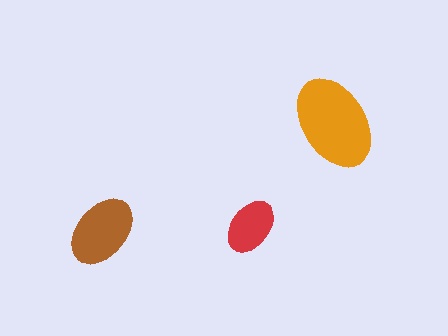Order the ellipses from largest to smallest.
the orange one, the brown one, the red one.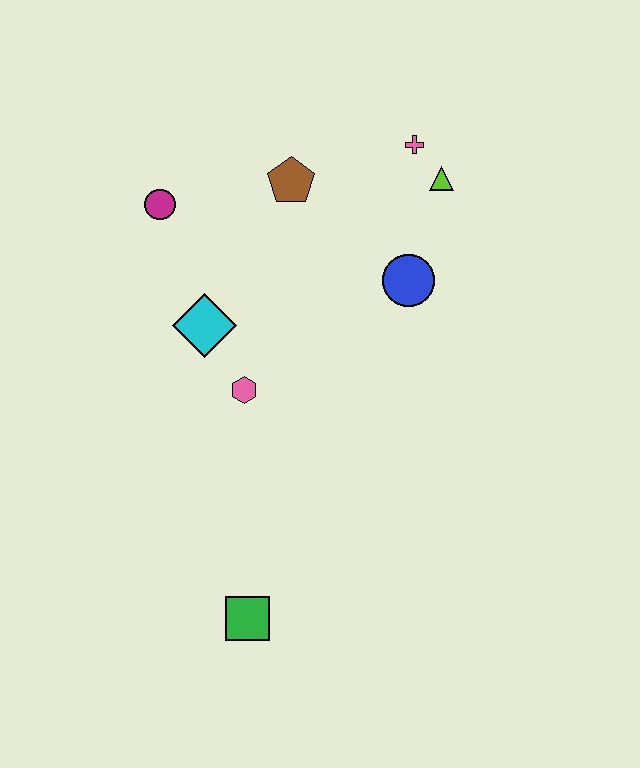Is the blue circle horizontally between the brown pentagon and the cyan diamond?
No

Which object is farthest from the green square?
The pink cross is farthest from the green square.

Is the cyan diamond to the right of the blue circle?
No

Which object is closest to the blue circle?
The lime triangle is closest to the blue circle.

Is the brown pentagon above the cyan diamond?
Yes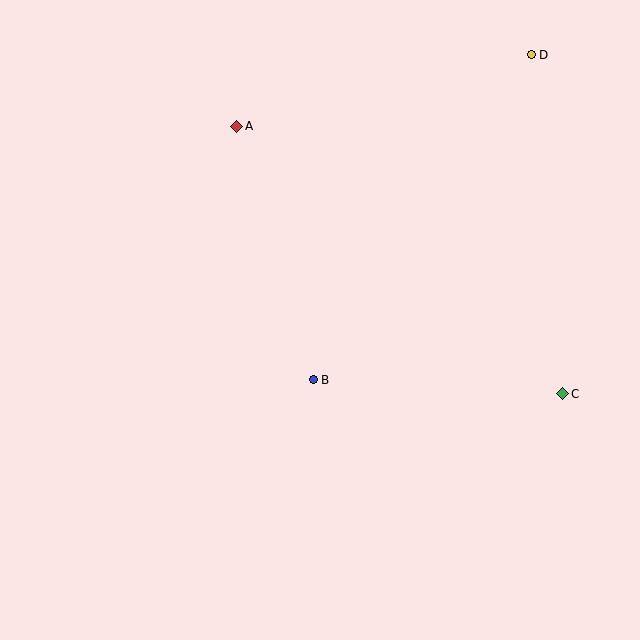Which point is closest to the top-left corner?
Point A is closest to the top-left corner.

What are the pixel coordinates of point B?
Point B is at (313, 380).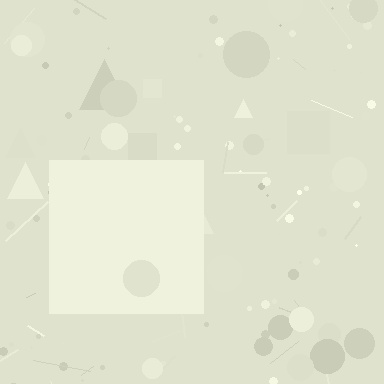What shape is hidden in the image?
A square is hidden in the image.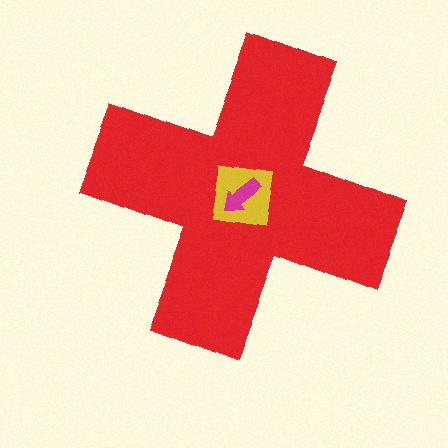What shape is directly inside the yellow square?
The magenta arrow.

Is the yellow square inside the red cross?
Yes.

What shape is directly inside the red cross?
The yellow square.